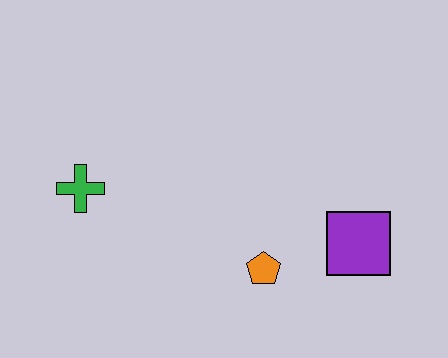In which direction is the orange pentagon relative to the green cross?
The orange pentagon is to the right of the green cross.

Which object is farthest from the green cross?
The purple square is farthest from the green cross.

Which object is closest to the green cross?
The orange pentagon is closest to the green cross.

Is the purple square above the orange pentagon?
Yes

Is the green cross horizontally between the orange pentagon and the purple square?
No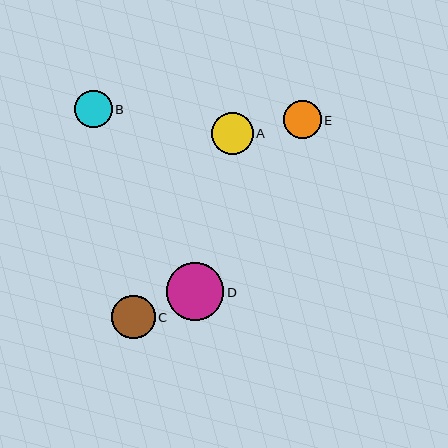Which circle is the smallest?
Circle B is the smallest with a size of approximately 37 pixels.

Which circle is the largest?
Circle D is the largest with a size of approximately 57 pixels.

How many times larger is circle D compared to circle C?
Circle D is approximately 1.3 times the size of circle C.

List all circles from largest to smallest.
From largest to smallest: D, C, A, E, B.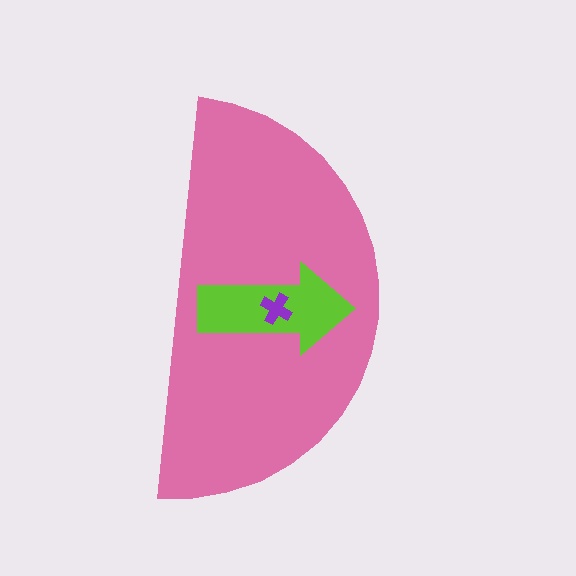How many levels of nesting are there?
3.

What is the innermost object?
The purple cross.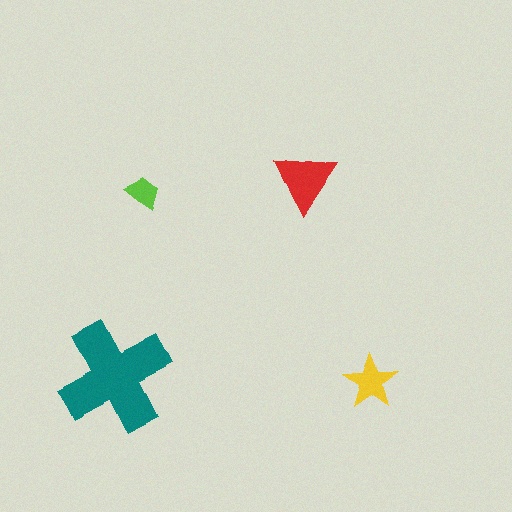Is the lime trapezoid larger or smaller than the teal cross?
Smaller.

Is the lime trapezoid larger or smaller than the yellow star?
Smaller.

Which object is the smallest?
The lime trapezoid.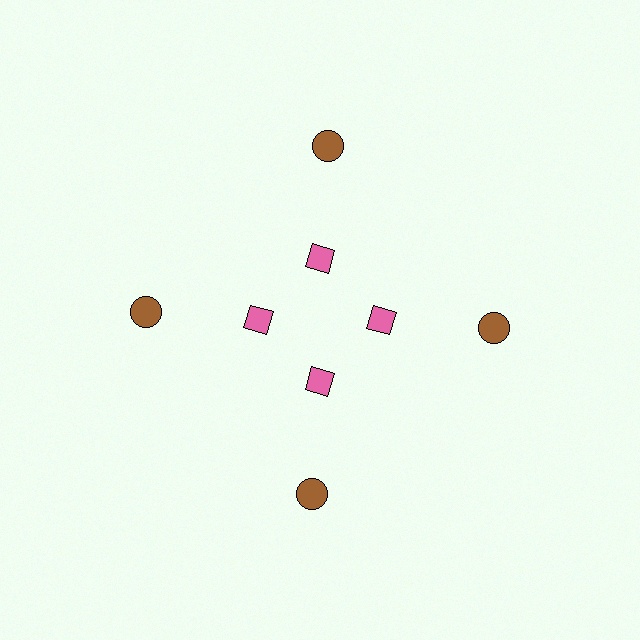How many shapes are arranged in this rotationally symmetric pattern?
There are 8 shapes, arranged in 4 groups of 2.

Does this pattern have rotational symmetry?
Yes, this pattern has 4-fold rotational symmetry. It looks the same after rotating 90 degrees around the center.